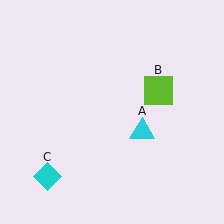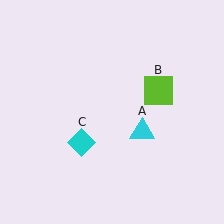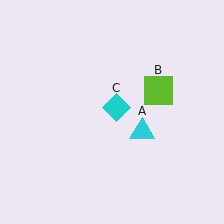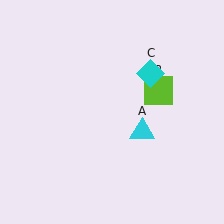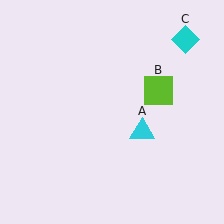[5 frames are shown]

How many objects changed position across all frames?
1 object changed position: cyan diamond (object C).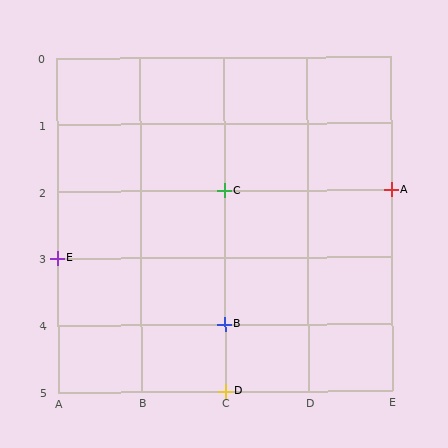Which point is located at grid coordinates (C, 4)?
Point B is at (C, 4).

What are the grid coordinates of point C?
Point C is at grid coordinates (C, 2).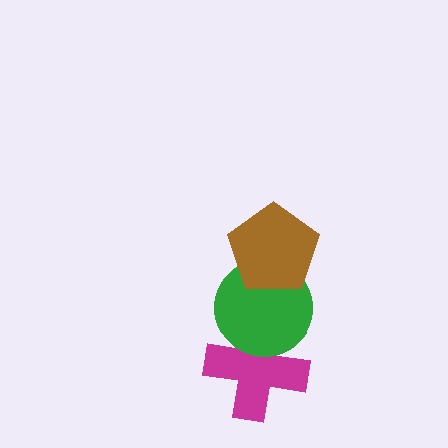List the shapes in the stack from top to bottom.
From top to bottom: the brown pentagon, the green circle, the magenta cross.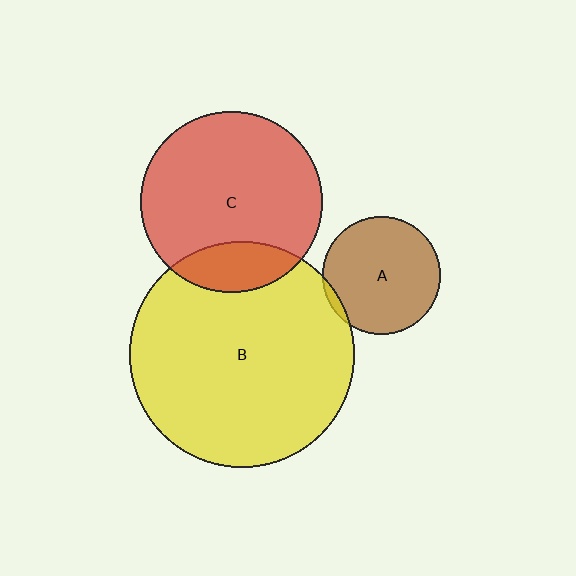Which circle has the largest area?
Circle B (yellow).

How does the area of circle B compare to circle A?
Approximately 3.6 times.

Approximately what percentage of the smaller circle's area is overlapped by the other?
Approximately 20%.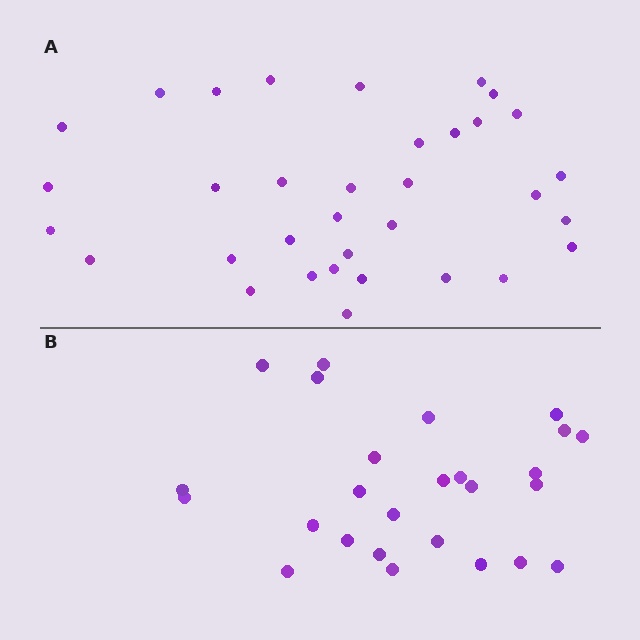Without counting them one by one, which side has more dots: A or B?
Region A (the top region) has more dots.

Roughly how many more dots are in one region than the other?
Region A has roughly 8 or so more dots than region B.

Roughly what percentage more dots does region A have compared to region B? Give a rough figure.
About 30% more.